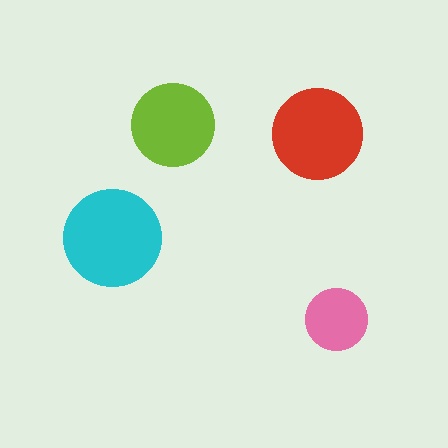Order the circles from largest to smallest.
the cyan one, the red one, the lime one, the pink one.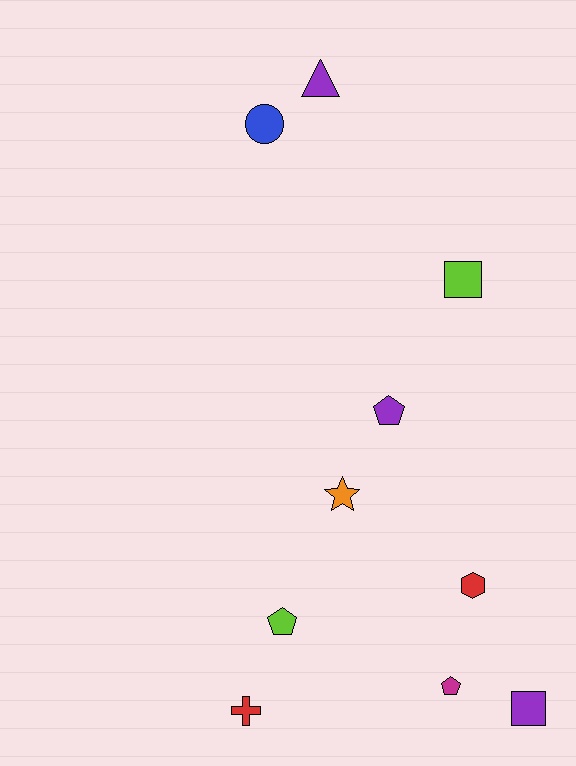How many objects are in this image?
There are 10 objects.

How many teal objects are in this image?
There are no teal objects.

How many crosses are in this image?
There is 1 cross.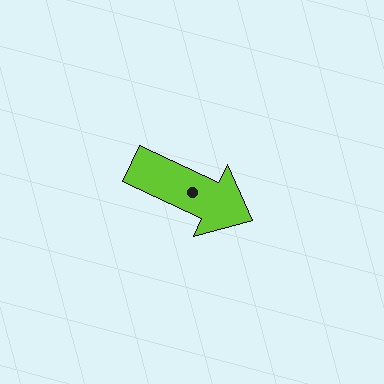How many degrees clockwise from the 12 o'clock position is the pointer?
Approximately 115 degrees.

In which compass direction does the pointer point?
Southeast.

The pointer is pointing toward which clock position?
Roughly 4 o'clock.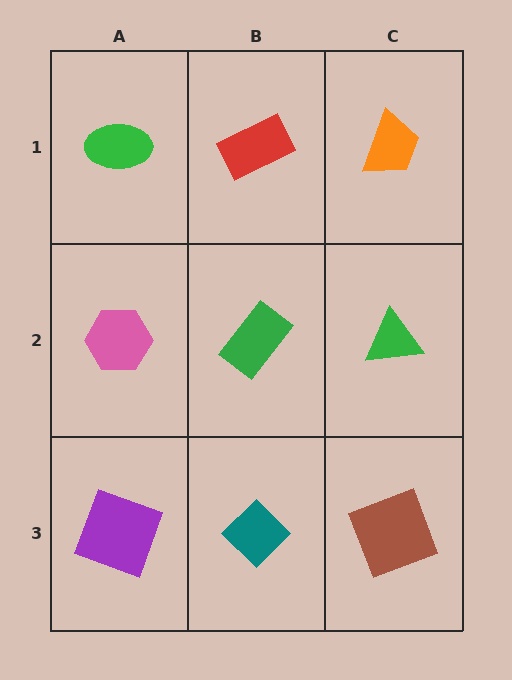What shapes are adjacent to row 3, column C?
A green triangle (row 2, column C), a teal diamond (row 3, column B).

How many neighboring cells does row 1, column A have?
2.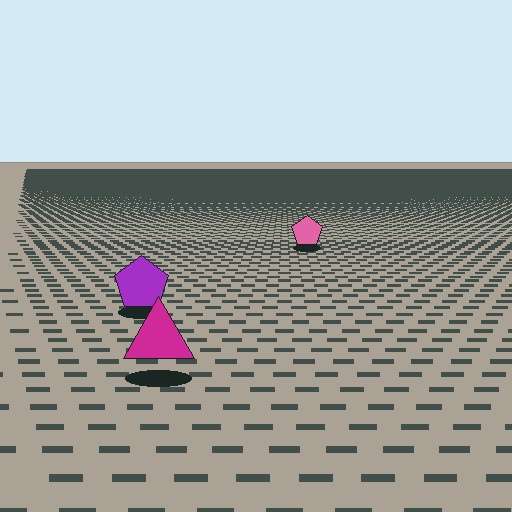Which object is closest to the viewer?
The magenta triangle is closest. The texture marks near it are larger and more spread out.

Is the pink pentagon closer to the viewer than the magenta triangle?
No. The magenta triangle is closer — you can tell from the texture gradient: the ground texture is coarser near it.